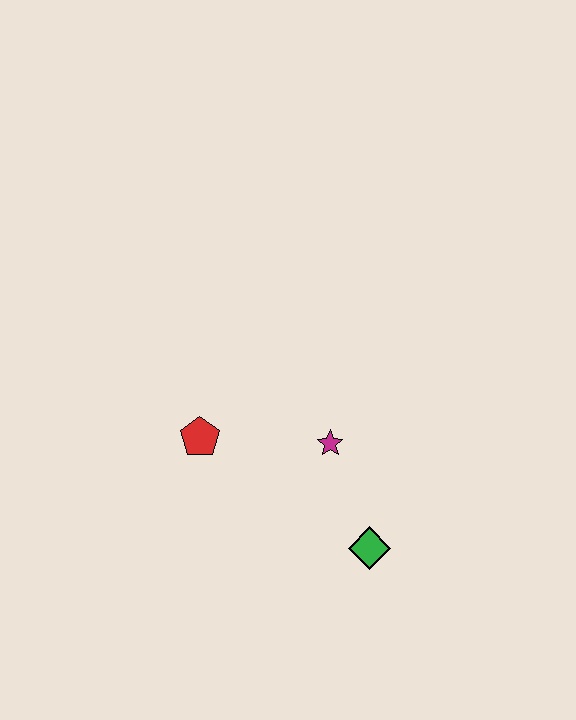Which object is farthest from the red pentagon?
The green diamond is farthest from the red pentagon.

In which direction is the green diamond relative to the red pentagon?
The green diamond is to the right of the red pentagon.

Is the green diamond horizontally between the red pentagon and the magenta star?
No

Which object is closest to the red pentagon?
The magenta star is closest to the red pentagon.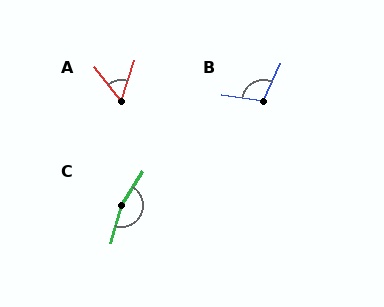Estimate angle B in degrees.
Approximately 107 degrees.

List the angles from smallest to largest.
A (55°), B (107°), C (164°).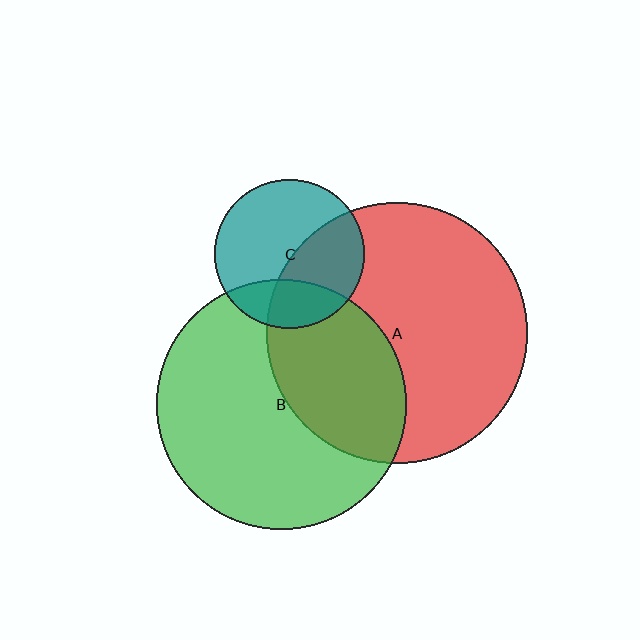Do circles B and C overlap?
Yes.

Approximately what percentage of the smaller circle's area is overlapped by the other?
Approximately 25%.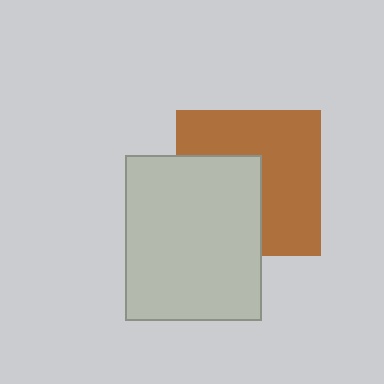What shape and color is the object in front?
The object in front is a light gray rectangle.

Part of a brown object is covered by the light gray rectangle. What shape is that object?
It is a square.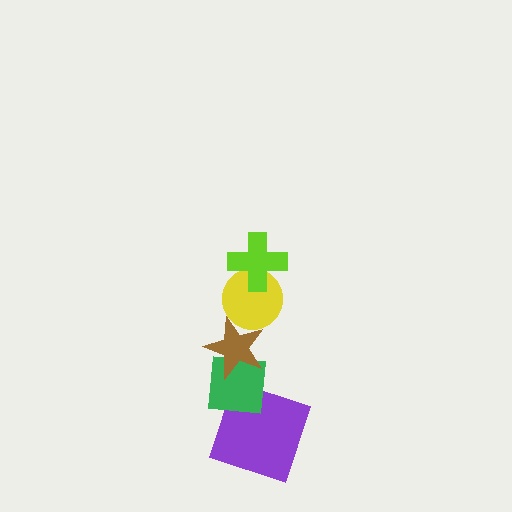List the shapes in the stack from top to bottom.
From top to bottom: the lime cross, the yellow circle, the brown star, the green square, the purple square.